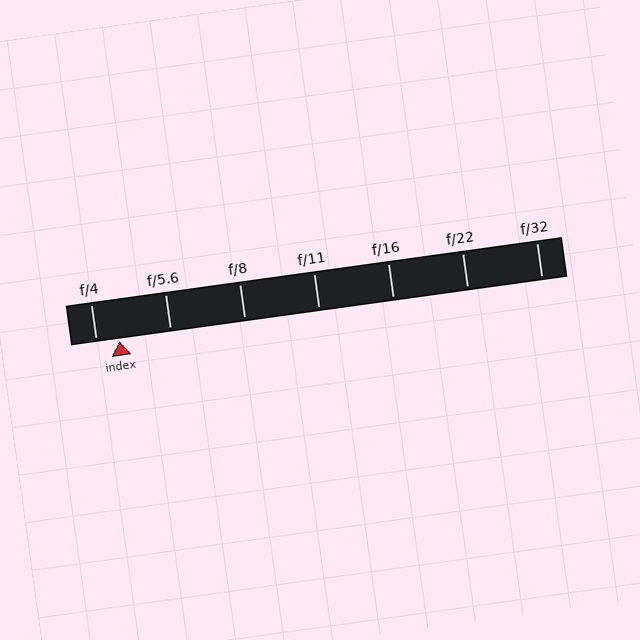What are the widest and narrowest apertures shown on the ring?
The widest aperture shown is f/4 and the narrowest is f/32.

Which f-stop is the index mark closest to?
The index mark is closest to f/4.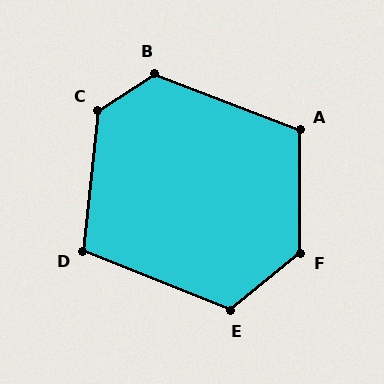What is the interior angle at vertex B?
Approximately 125 degrees (obtuse).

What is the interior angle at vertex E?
Approximately 119 degrees (obtuse).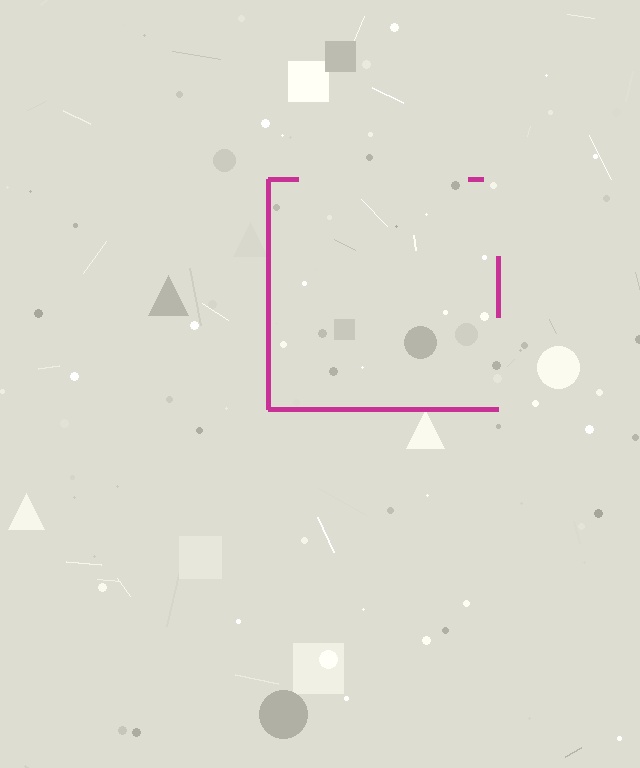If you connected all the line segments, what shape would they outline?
They would outline a square.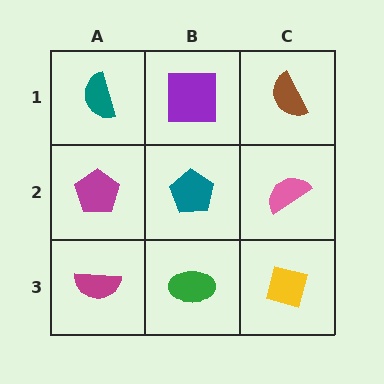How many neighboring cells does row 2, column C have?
3.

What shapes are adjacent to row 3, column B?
A teal pentagon (row 2, column B), a magenta semicircle (row 3, column A), a yellow diamond (row 3, column C).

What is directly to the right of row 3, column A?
A green ellipse.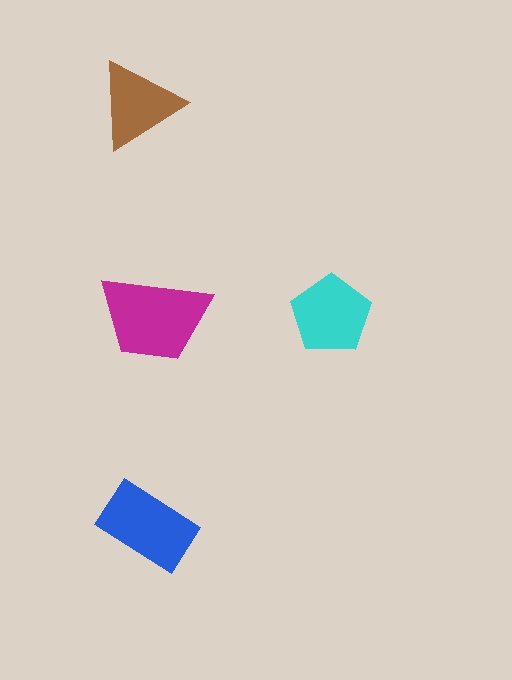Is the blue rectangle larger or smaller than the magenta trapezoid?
Smaller.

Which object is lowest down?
The blue rectangle is bottommost.